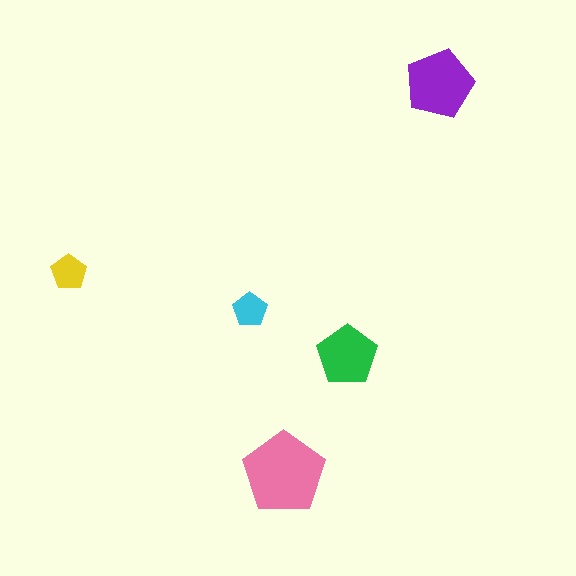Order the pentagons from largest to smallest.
the pink one, the purple one, the green one, the yellow one, the cyan one.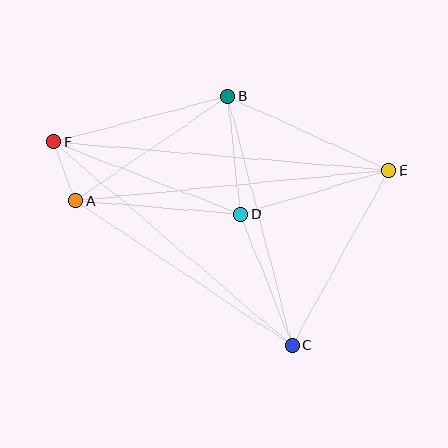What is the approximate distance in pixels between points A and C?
The distance between A and C is approximately 260 pixels.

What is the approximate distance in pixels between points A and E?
The distance between A and E is approximately 315 pixels.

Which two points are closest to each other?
Points A and F are closest to each other.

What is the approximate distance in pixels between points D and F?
The distance between D and F is approximately 201 pixels.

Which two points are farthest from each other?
Points E and F are farthest from each other.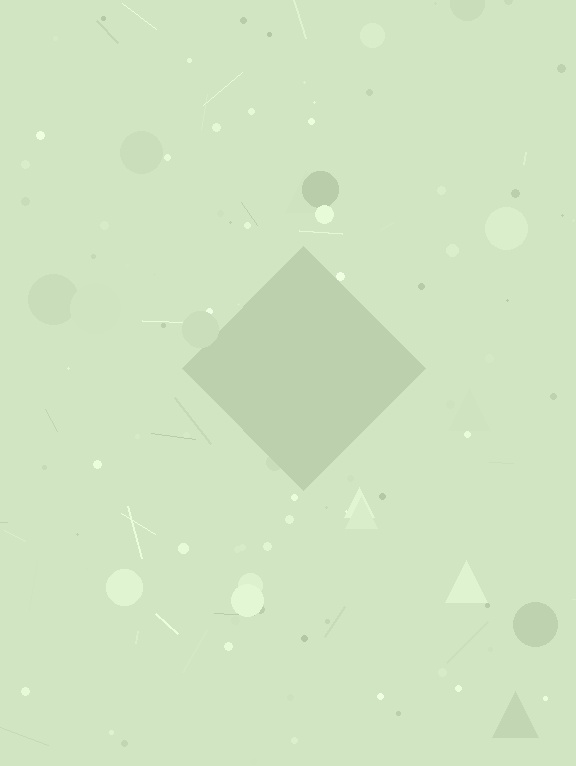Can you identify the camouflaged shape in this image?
The camouflaged shape is a diamond.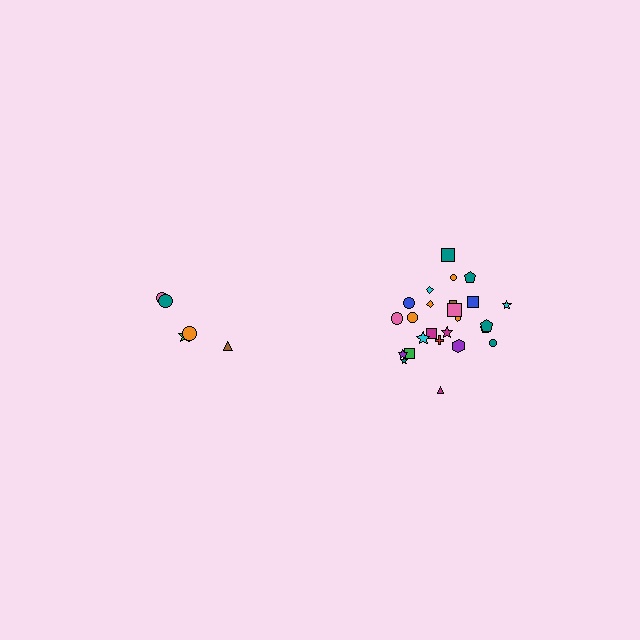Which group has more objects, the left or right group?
The right group.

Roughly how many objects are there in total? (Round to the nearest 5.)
Roughly 30 objects in total.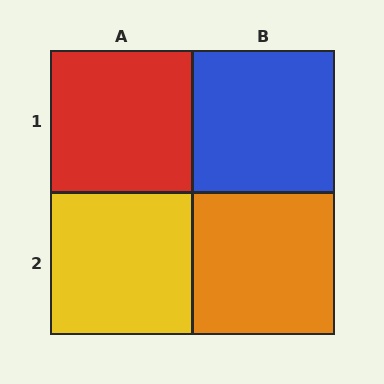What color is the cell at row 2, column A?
Yellow.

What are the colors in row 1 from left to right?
Red, blue.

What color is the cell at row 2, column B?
Orange.